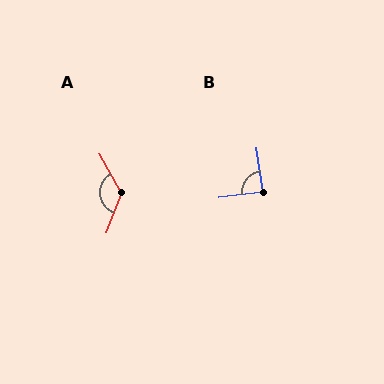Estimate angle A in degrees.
Approximately 130 degrees.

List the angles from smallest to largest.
B (89°), A (130°).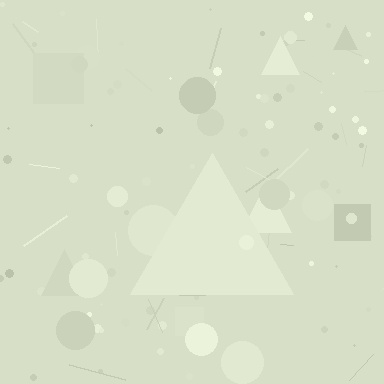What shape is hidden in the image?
A triangle is hidden in the image.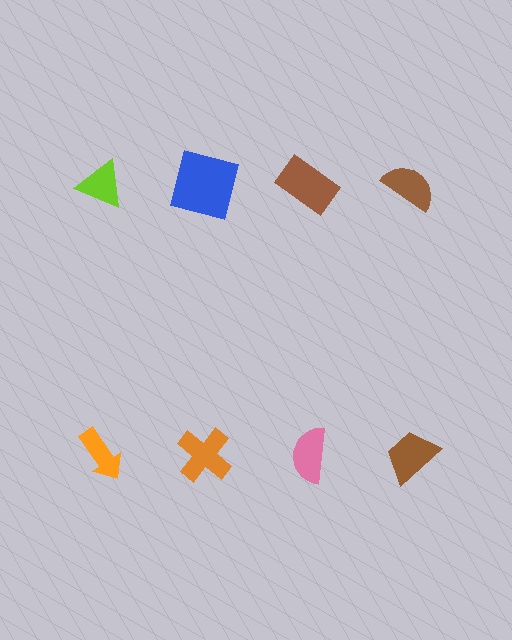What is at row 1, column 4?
A brown semicircle.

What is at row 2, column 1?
An orange arrow.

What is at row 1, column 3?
A brown rectangle.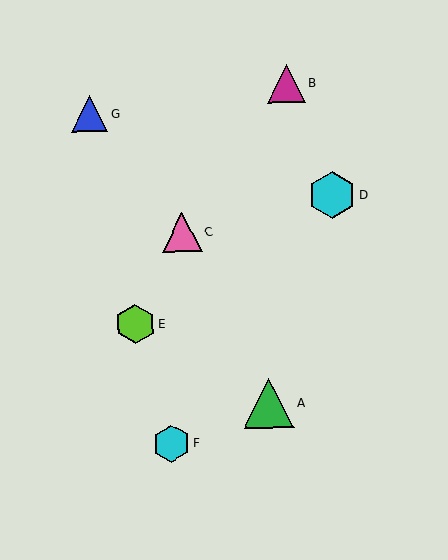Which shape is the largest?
The green triangle (labeled A) is the largest.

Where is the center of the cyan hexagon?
The center of the cyan hexagon is at (171, 444).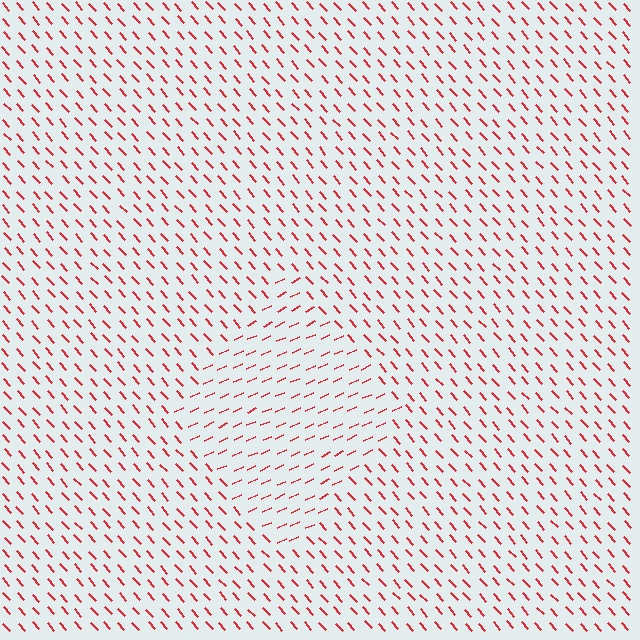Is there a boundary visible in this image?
Yes, there is a texture boundary formed by a change in line orientation.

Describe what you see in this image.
The image is filled with small red line segments. A diamond region in the image has lines oriented differently from the surrounding lines, creating a visible texture boundary.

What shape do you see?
I see a diamond.